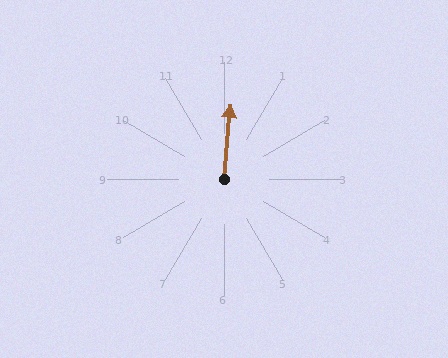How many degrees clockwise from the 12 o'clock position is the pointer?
Approximately 5 degrees.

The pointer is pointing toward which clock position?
Roughly 12 o'clock.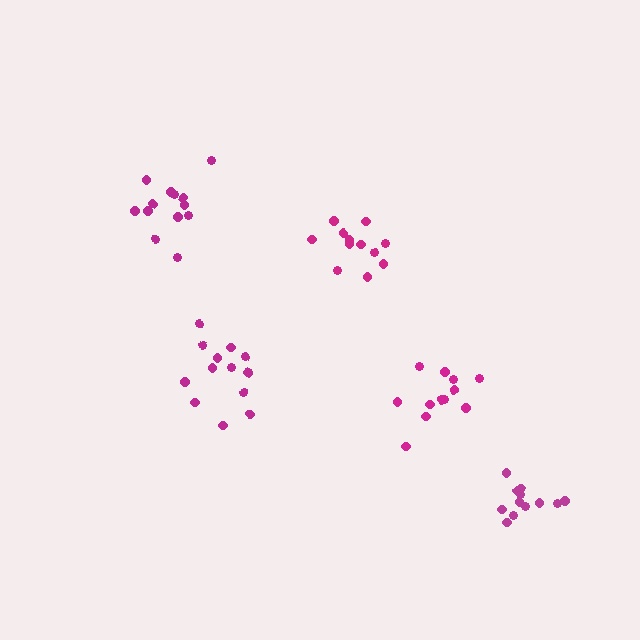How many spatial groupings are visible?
There are 5 spatial groupings.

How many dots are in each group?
Group 1: 12 dots, Group 2: 14 dots, Group 3: 12 dots, Group 4: 13 dots, Group 5: 12 dots (63 total).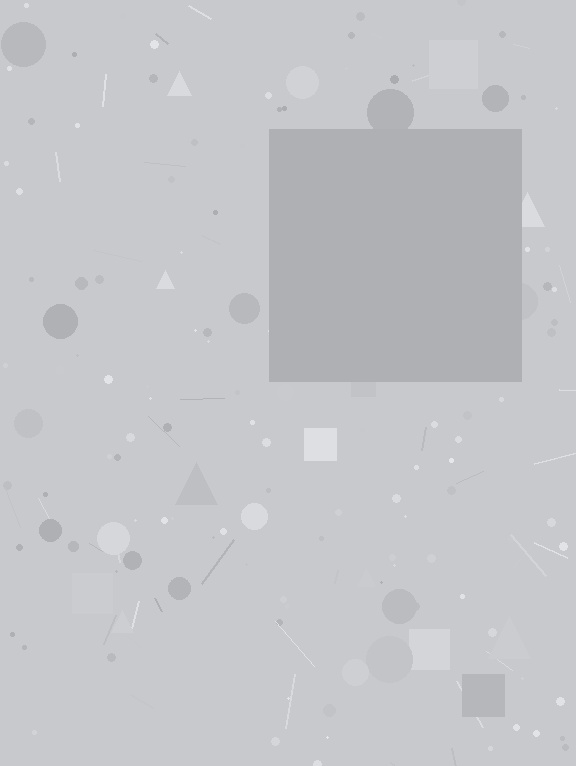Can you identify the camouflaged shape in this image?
The camouflaged shape is a square.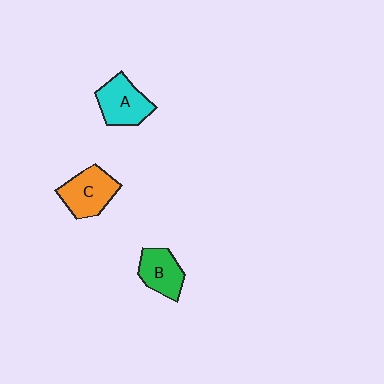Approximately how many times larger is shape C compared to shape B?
Approximately 1.2 times.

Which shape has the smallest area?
Shape B (green).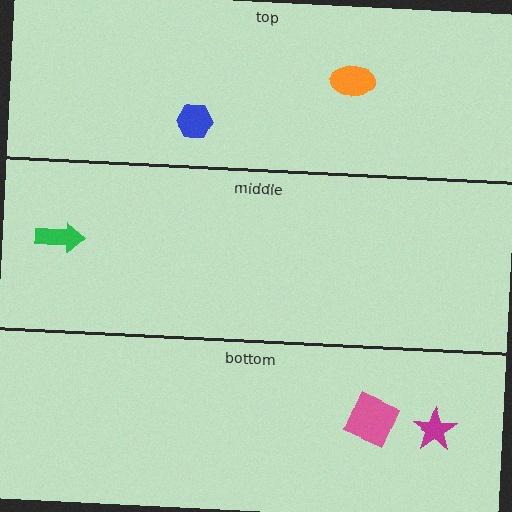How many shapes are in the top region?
2.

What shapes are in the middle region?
The green arrow.